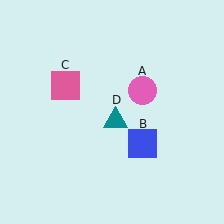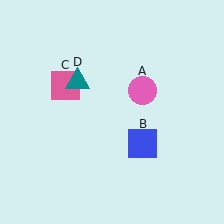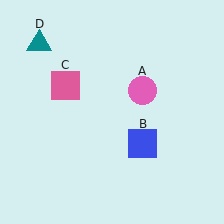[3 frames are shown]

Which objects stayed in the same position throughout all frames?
Pink circle (object A) and blue square (object B) and pink square (object C) remained stationary.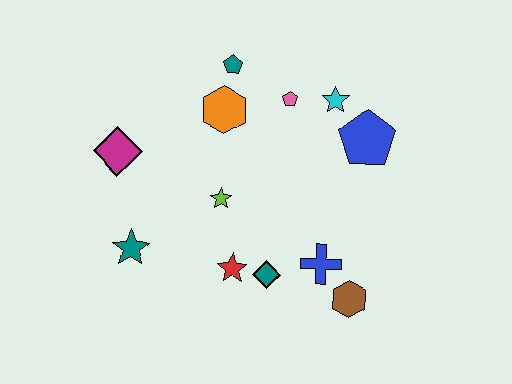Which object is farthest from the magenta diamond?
The brown hexagon is farthest from the magenta diamond.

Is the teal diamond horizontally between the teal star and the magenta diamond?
No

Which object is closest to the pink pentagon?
The cyan star is closest to the pink pentagon.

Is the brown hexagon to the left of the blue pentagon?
Yes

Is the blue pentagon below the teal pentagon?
Yes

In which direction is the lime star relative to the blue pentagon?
The lime star is to the left of the blue pentagon.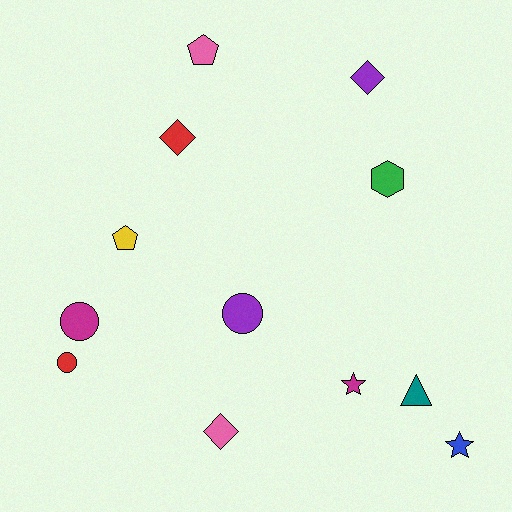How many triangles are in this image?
There is 1 triangle.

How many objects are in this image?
There are 12 objects.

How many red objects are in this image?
There are 2 red objects.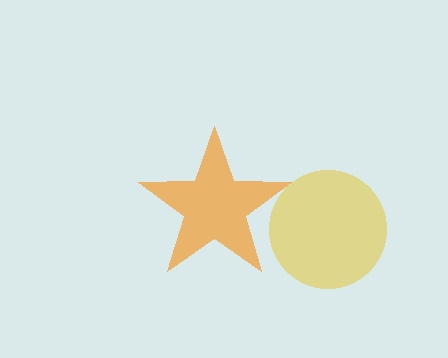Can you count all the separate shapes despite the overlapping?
Yes, there are 2 separate shapes.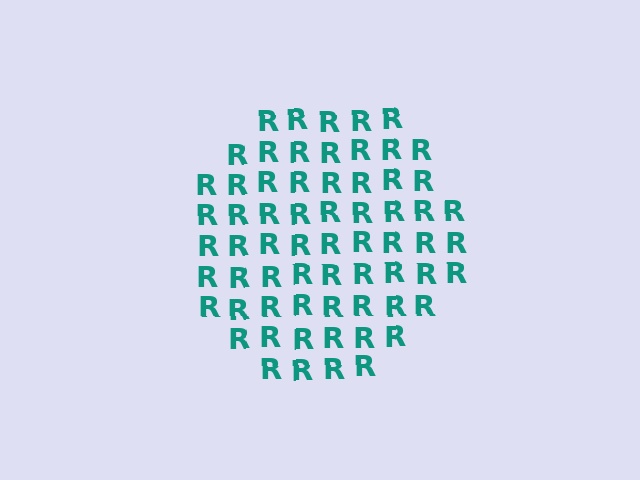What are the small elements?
The small elements are letter R's.